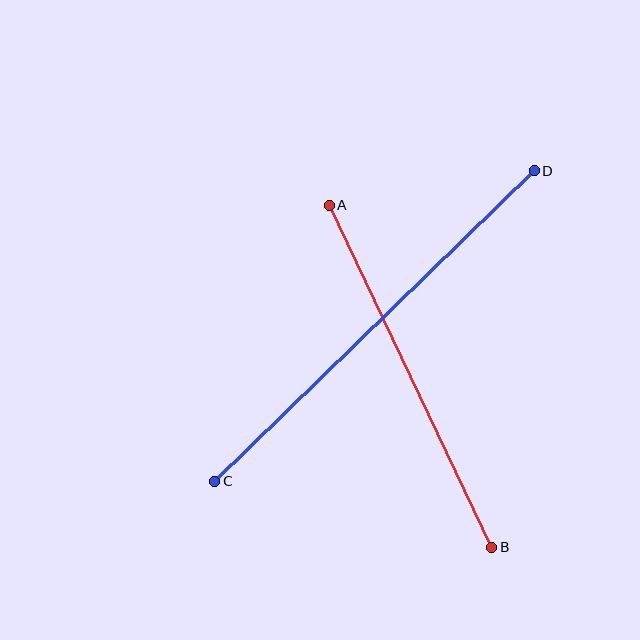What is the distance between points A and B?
The distance is approximately 379 pixels.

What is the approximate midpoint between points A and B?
The midpoint is at approximately (411, 376) pixels.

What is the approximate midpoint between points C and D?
The midpoint is at approximately (374, 326) pixels.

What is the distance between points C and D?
The distance is approximately 445 pixels.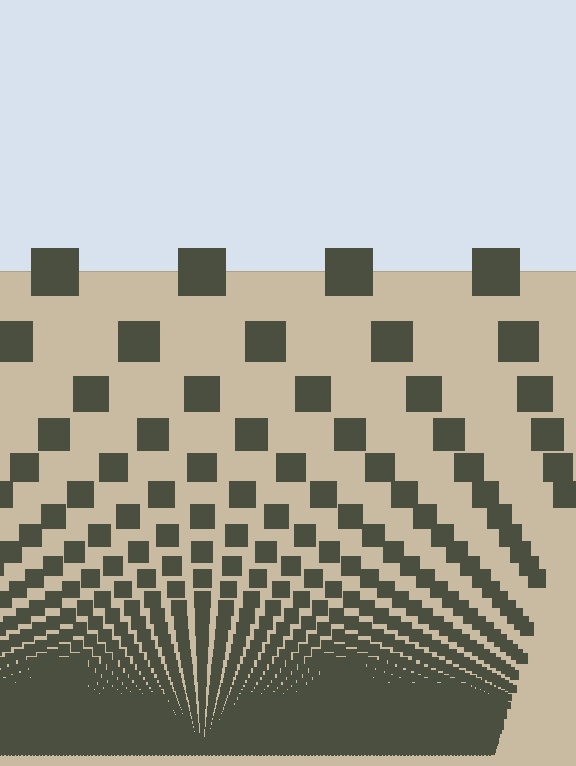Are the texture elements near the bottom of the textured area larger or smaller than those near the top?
Smaller. The gradient is inverted — elements near the bottom are smaller and denser.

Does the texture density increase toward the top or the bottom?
Density increases toward the bottom.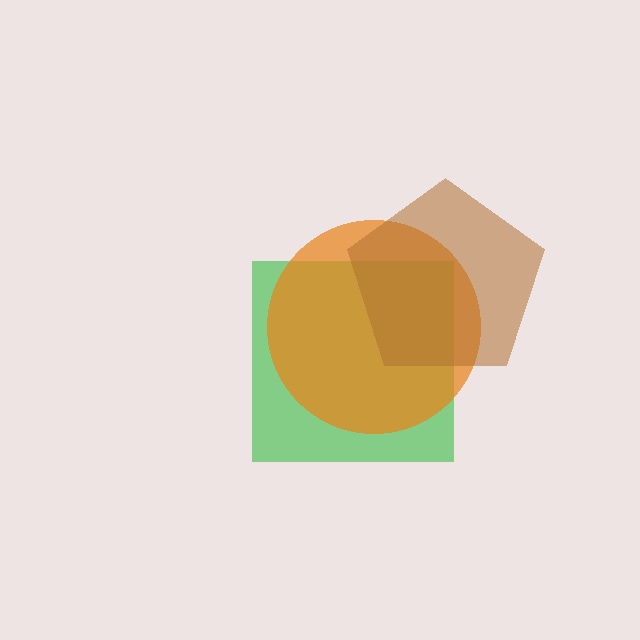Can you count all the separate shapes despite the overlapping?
Yes, there are 3 separate shapes.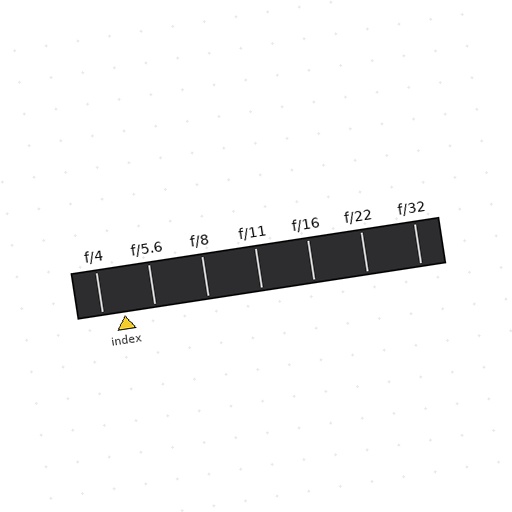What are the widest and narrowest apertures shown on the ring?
The widest aperture shown is f/4 and the narrowest is f/32.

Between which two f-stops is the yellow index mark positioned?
The index mark is between f/4 and f/5.6.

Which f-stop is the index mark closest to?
The index mark is closest to f/4.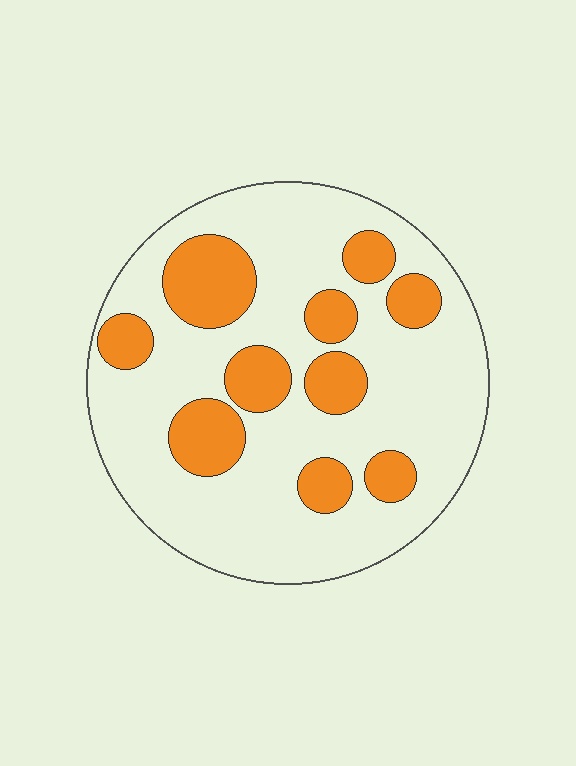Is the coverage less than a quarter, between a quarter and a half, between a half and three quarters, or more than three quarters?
Between a quarter and a half.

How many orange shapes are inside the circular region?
10.